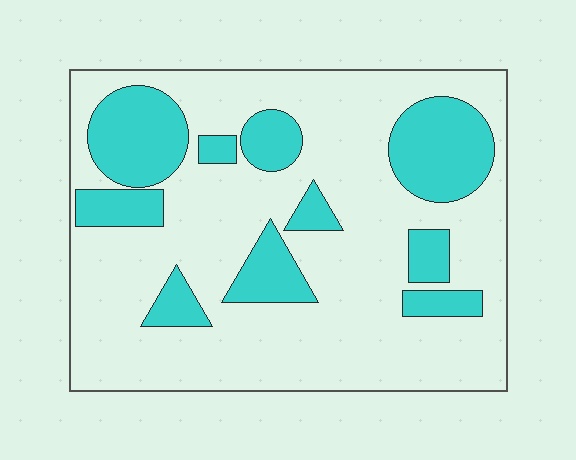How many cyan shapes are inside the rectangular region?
10.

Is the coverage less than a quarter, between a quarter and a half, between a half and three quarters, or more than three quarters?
Between a quarter and a half.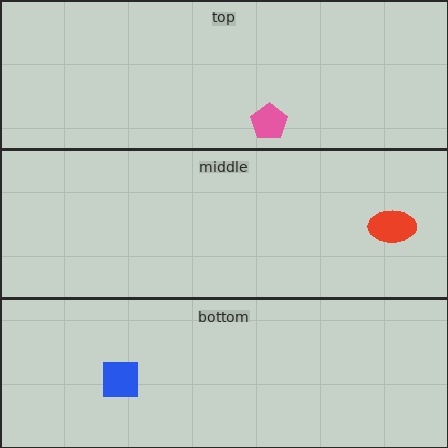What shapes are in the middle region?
The red ellipse.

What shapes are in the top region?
The pink pentagon.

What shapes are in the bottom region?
The blue square.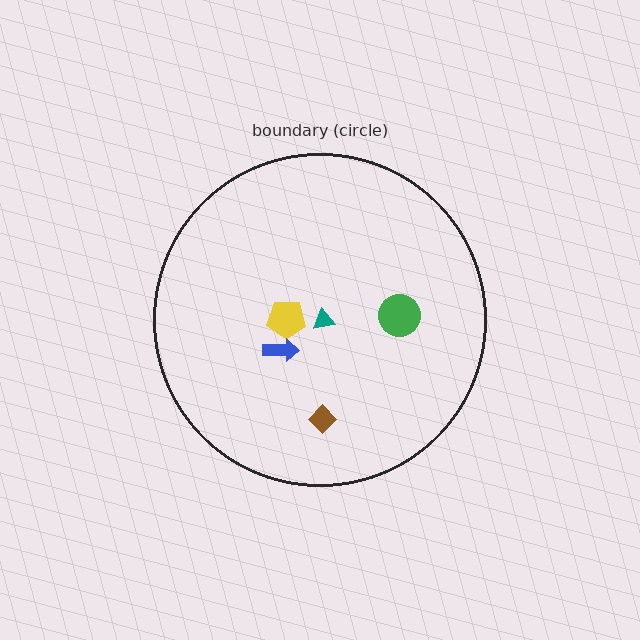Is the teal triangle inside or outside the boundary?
Inside.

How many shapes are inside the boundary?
5 inside, 0 outside.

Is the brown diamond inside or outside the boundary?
Inside.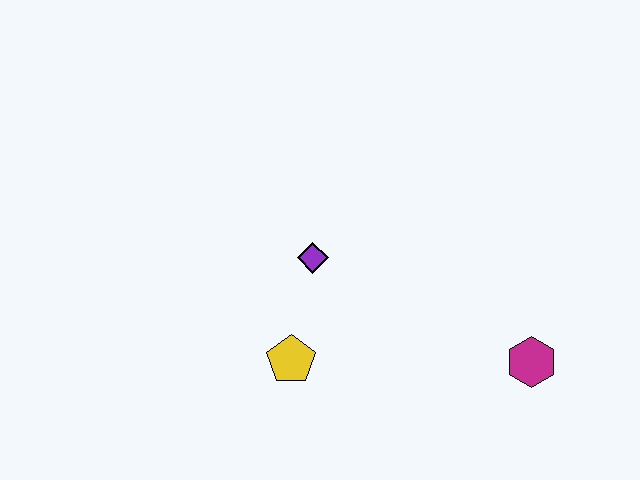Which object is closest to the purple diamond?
The yellow pentagon is closest to the purple diamond.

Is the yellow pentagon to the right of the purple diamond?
No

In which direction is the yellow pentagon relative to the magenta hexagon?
The yellow pentagon is to the left of the magenta hexagon.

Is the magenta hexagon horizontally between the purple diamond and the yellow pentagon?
No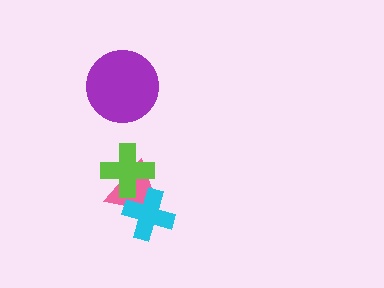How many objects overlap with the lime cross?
1 object overlaps with the lime cross.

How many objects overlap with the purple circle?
0 objects overlap with the purple circle.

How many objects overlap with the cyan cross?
1 object overlaps with the cyan cross.